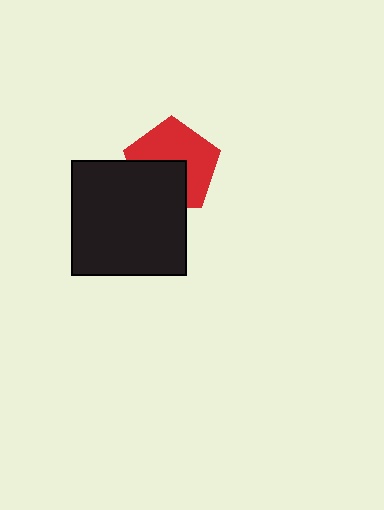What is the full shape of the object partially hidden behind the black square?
The partially hidden object is a red pentagon.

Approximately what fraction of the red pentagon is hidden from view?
Roughly 41% of the red pentagon is hidden behind the black square.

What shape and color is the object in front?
The object in front is a black square.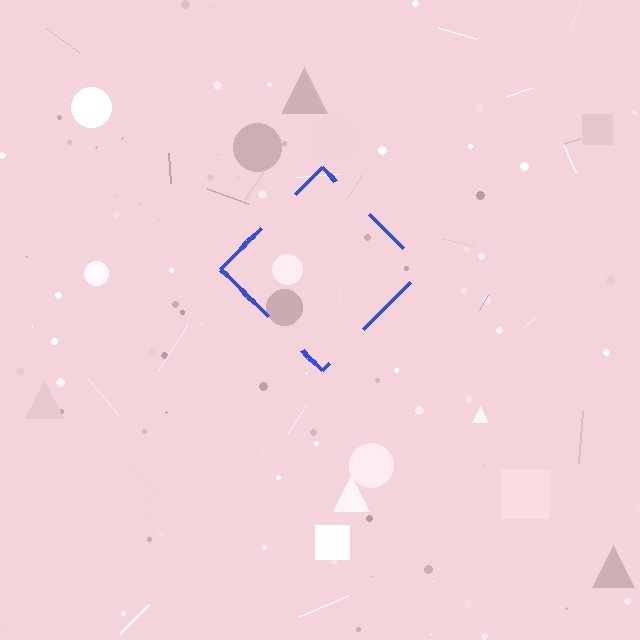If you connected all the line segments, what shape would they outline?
They would outline a diamond.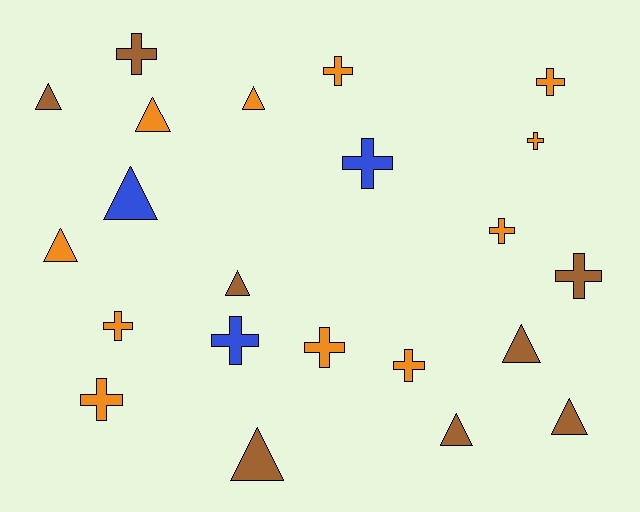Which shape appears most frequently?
Cross, with 12 objects.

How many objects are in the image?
There are 22 objects.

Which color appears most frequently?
Orange, with 11 objects.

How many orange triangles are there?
There are 3 orange triangles.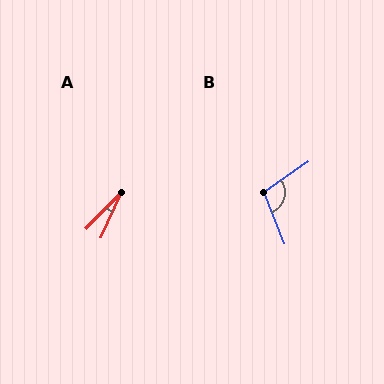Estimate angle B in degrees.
Approximately 103 degrees.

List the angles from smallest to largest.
A (20°), B (103°).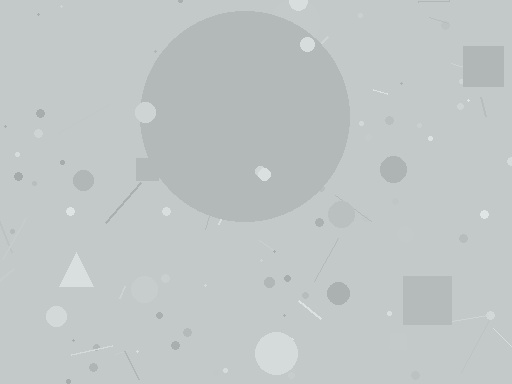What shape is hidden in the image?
A circle is hidden in the image.